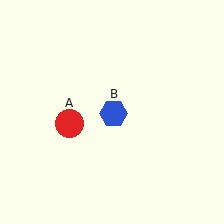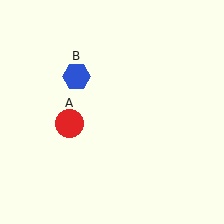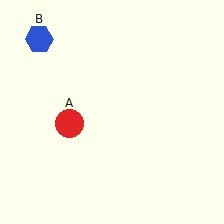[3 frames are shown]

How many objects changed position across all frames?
1 object changed position: blue hexagon (object B).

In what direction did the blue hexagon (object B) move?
The blue hexagon (object B) moved up and to the left.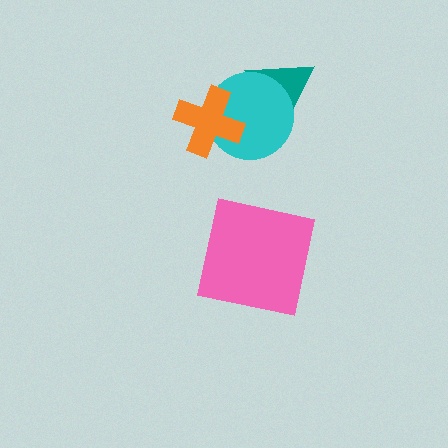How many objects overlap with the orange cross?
1 object overlaps with the orange cross.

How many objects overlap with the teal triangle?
1 object overlaps with the teal triangle.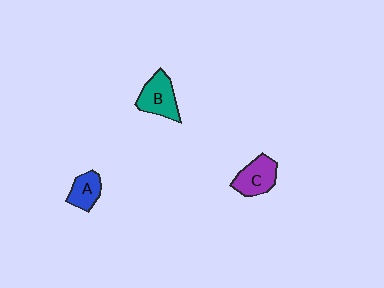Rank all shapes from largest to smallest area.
From largest to smallest: B (teal), C (purple), A (blue).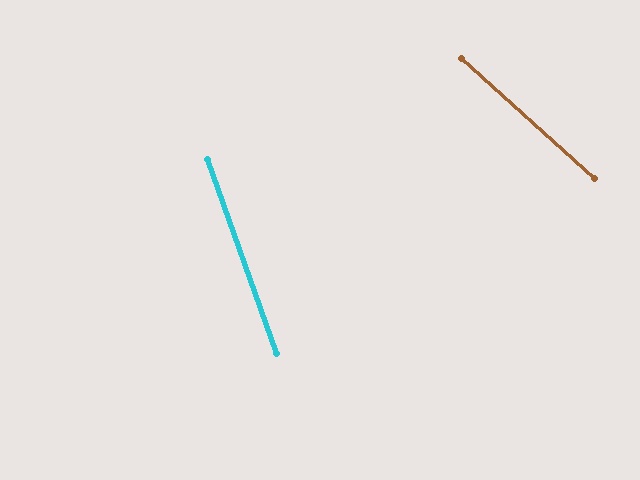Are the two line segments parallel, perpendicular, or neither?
Neither parallel nor perpendicular — they differ by about 28°.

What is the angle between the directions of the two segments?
Approximately 28 degrees.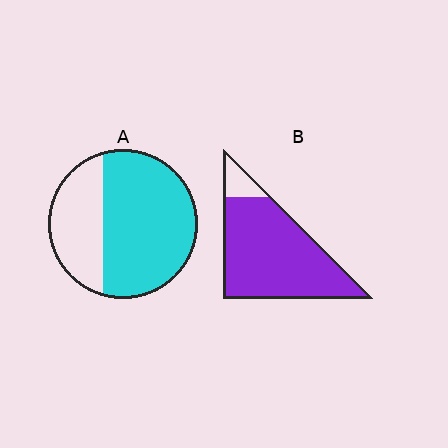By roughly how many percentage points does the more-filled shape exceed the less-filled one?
By roughly 25 percentage points (B over A).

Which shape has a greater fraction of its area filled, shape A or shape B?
Shape B.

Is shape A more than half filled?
Yes.